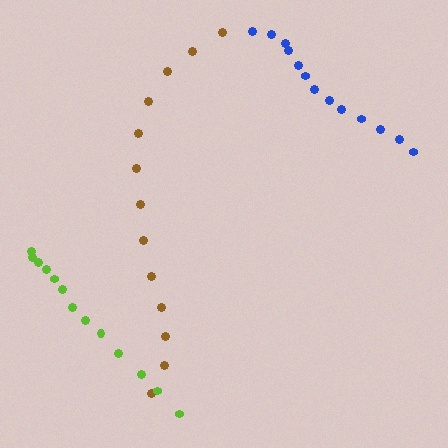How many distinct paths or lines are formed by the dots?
There are 3 distinct paths.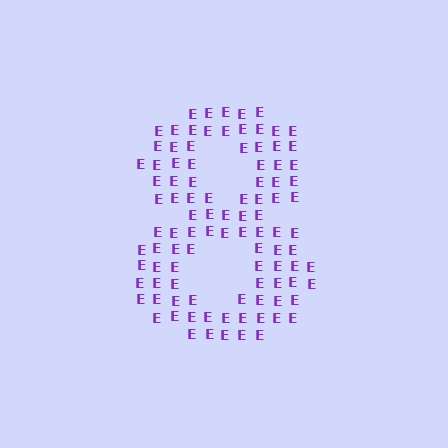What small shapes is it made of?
It is made of small letter E's.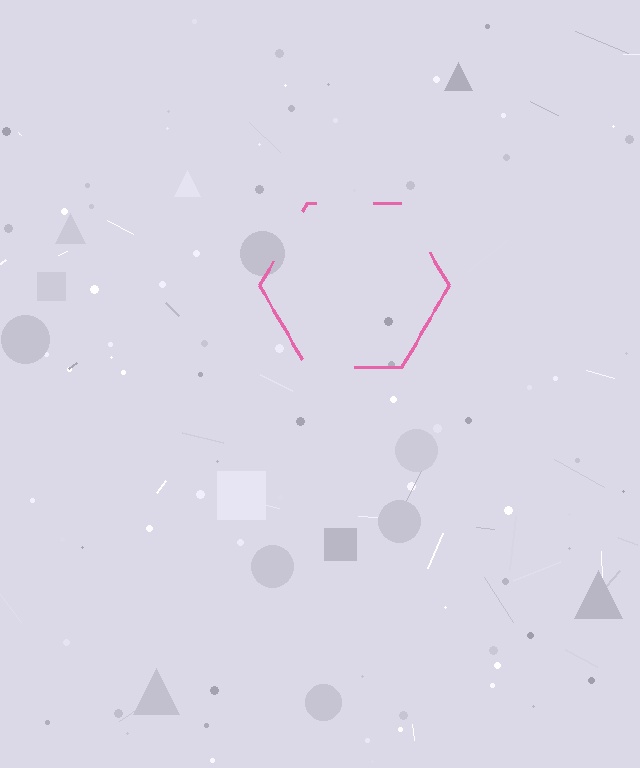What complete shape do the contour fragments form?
The contour fragments form a hexagon.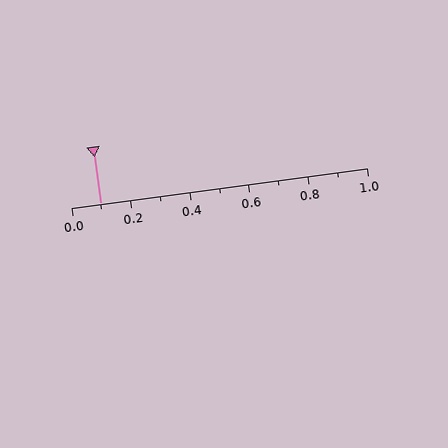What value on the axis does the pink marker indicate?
The marker indicates approximately 0.1.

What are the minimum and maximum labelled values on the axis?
The axis runs from 0.0 to 1.0.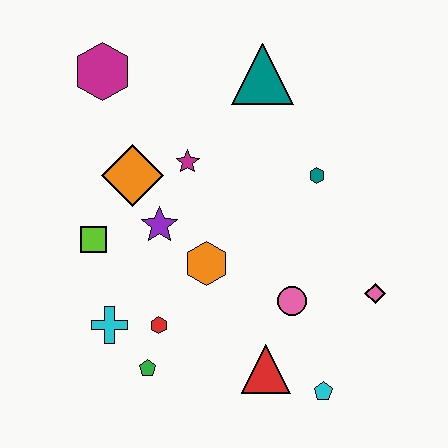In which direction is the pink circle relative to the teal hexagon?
The pink circle is below the teal hexagon.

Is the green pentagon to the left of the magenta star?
Yes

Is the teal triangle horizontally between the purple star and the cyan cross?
No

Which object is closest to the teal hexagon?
The teal triangle is closest to the teal hexagon.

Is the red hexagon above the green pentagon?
Yes